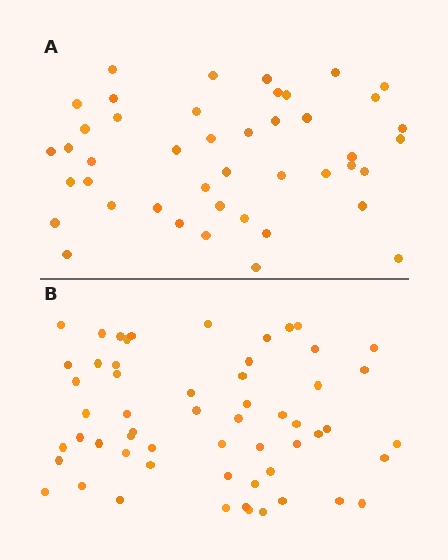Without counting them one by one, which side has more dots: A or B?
Region B (the bottom region) has more dots.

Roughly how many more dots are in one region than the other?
Region B has approximately 15 more dots than region A.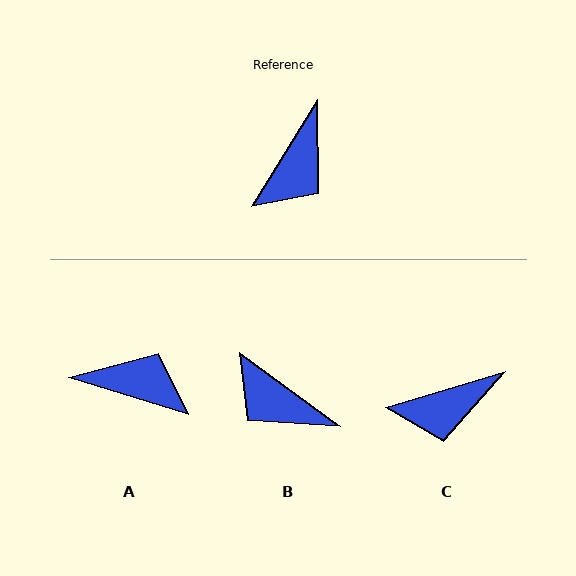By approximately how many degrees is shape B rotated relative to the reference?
Approximately 94 degrees clockwise.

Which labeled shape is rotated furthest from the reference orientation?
A, about 105 degrees away.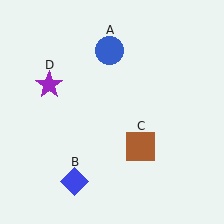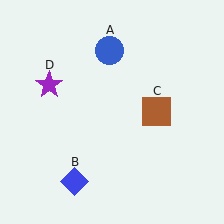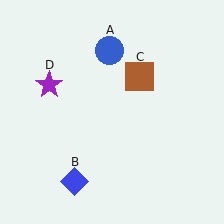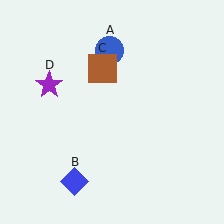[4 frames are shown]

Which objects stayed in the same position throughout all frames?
Blue circle (object A) and blue diamond (object B) and purple star (object D) remained stationary.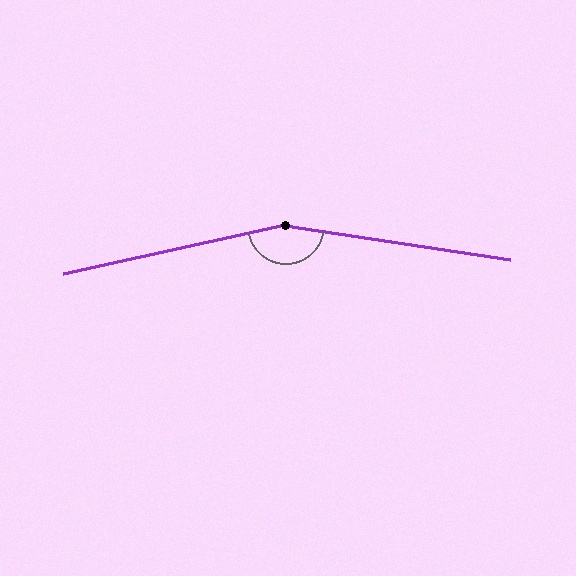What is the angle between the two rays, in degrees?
Approximately 159 degrees.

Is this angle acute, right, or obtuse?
It is obtuse.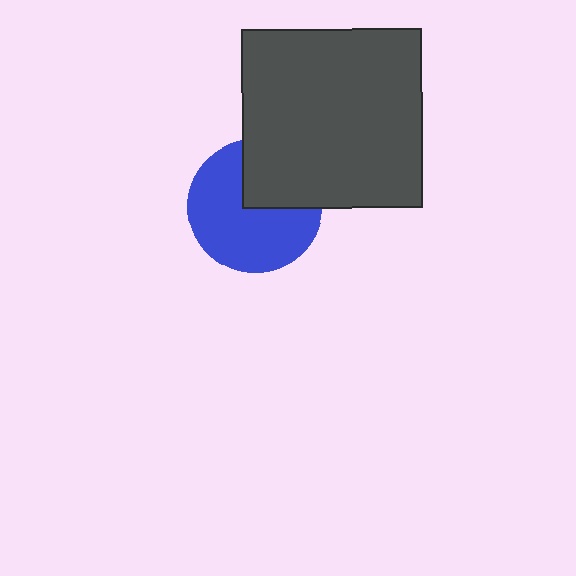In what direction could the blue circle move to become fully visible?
The blue circle could move toward the lower-left. That would shift it out from behind the dark gray square entirely.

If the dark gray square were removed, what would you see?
You would see the complete blue circle.